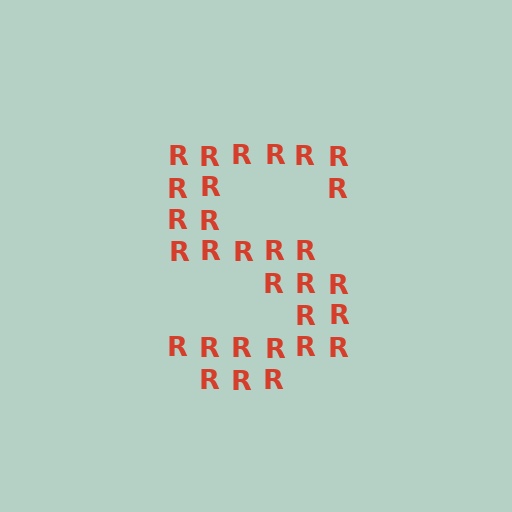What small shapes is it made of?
It is made of small letter R's.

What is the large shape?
The large shape is the letter S.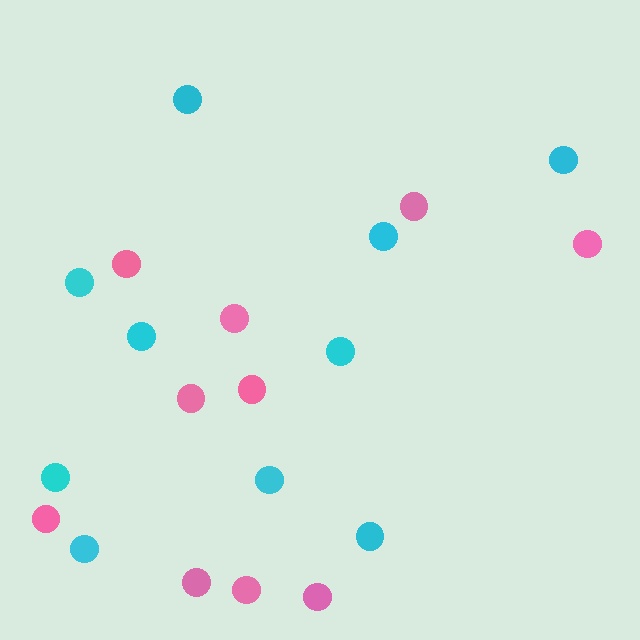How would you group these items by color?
There are 2 groups: one group of cyan circles (10) and one group of pink circles (10).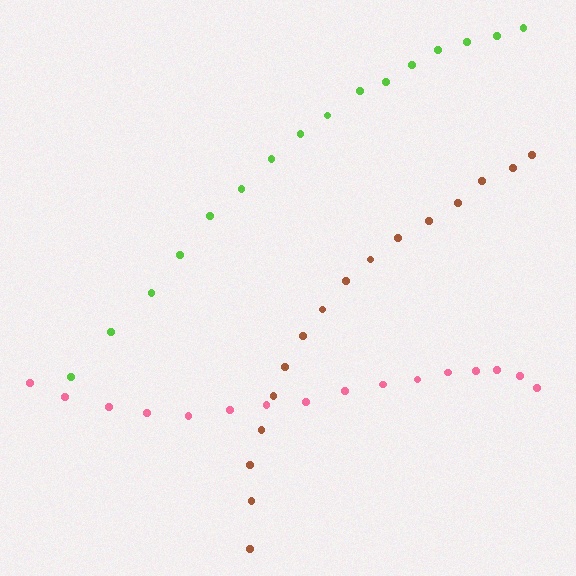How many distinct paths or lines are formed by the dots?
There are 3 distinct paths.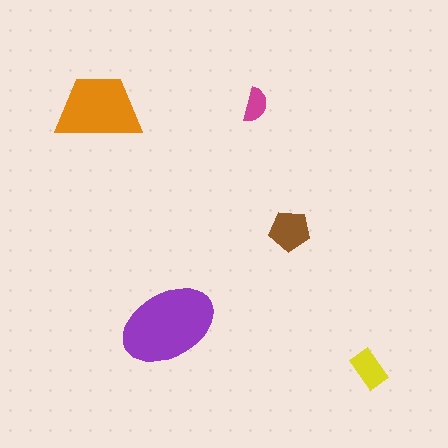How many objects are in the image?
There are 5 objects in the image.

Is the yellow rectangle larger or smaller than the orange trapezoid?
Smaller.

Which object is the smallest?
The magenta semicircle.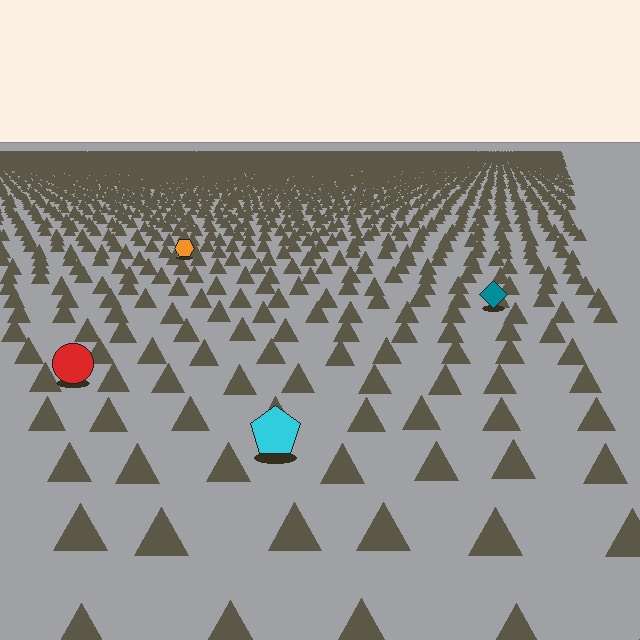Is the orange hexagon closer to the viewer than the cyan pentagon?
No. The cyan pentagon is closer — you can tell from the texture gradient: the ground texture is coarser near it.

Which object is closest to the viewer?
The cyan pentagon is closest. The texture marks near it are larger and more spread out.